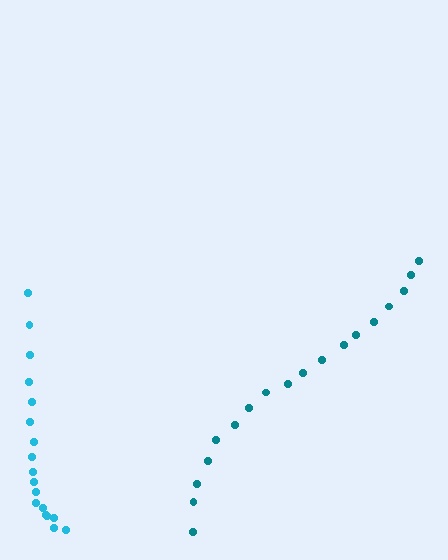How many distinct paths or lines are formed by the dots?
There are 2 distinct paths.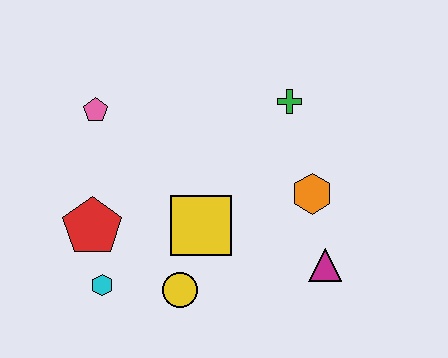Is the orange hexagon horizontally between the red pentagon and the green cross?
No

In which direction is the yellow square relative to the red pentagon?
The yellow square is to the right of the red pentagon.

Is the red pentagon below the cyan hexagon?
No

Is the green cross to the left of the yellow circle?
No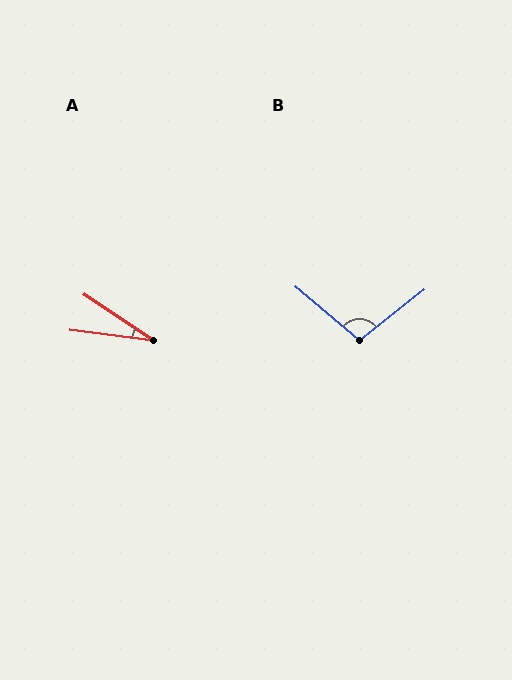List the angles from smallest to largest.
A (27°), B (102°).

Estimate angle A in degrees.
Approximately 27 degrees.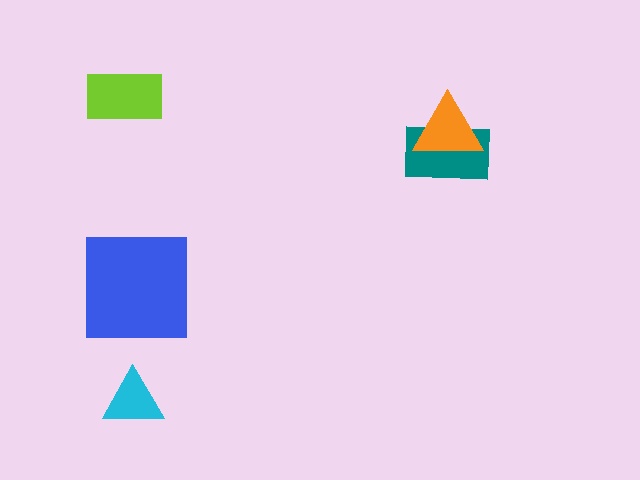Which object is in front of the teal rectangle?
The orange triangle is in front of the teal rectangle.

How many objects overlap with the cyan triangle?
0 objects overlap with the cyan triangle.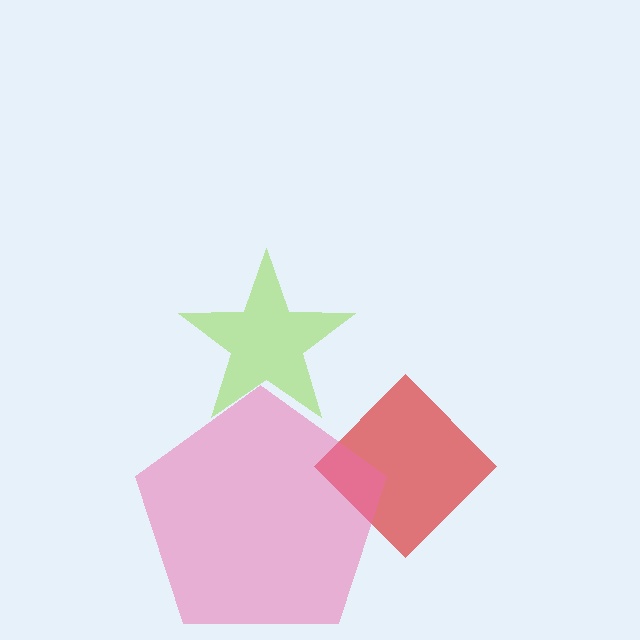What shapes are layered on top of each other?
The layered shapes are: a lime star, a red diamond, a pink pentagon.